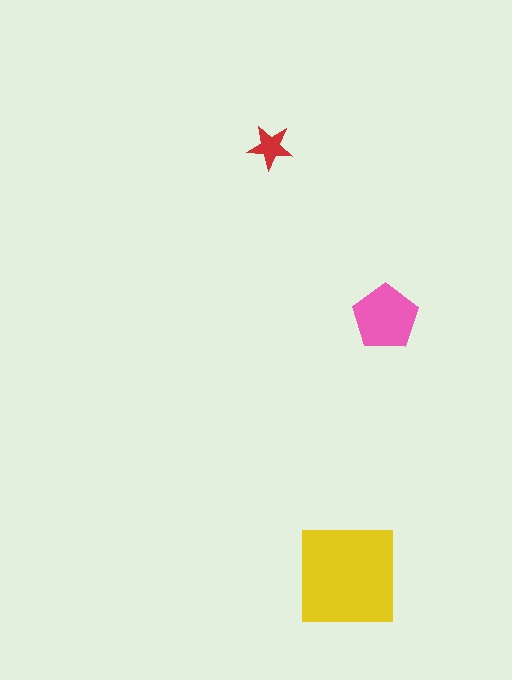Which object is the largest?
The yellow square.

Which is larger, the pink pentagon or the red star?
The pink pentagon.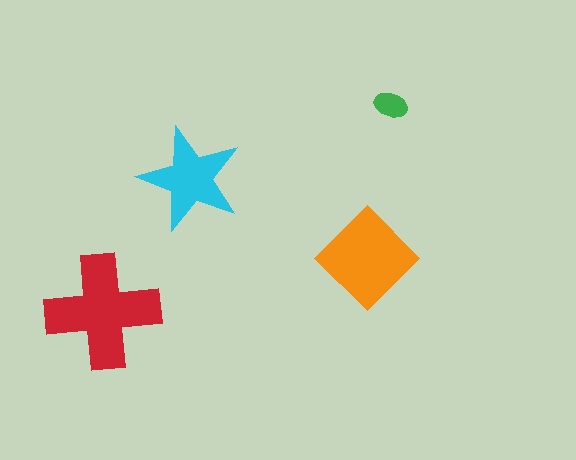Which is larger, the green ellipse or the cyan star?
The cyan star.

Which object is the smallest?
The green ellipse.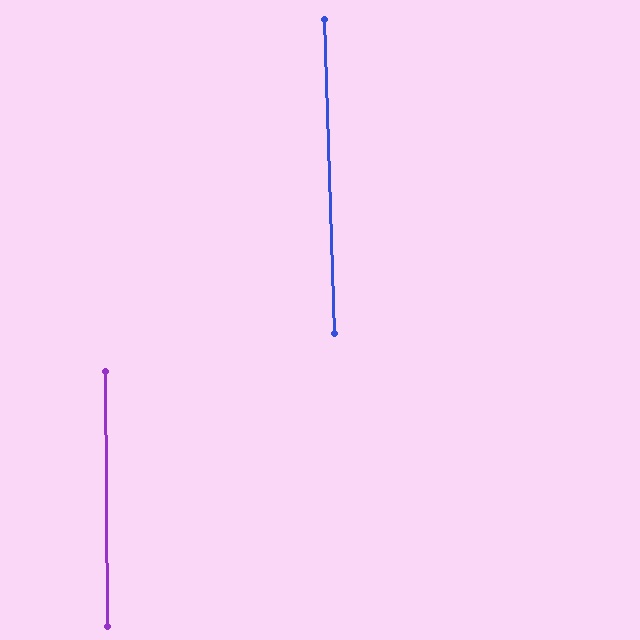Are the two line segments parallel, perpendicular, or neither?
Parallel — their directions differ by only 1.3°.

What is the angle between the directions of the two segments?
Approximately 1 degree.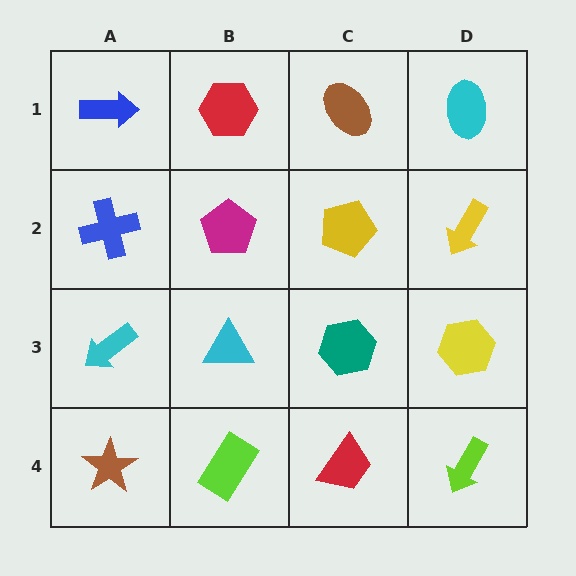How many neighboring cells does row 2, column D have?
3.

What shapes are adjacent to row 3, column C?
A yellow pentagon (row 2, column C), a red trapezoid (row 4, column C), a cyan triangle (row 3, column B), a yellow hexagon (row 3, column D).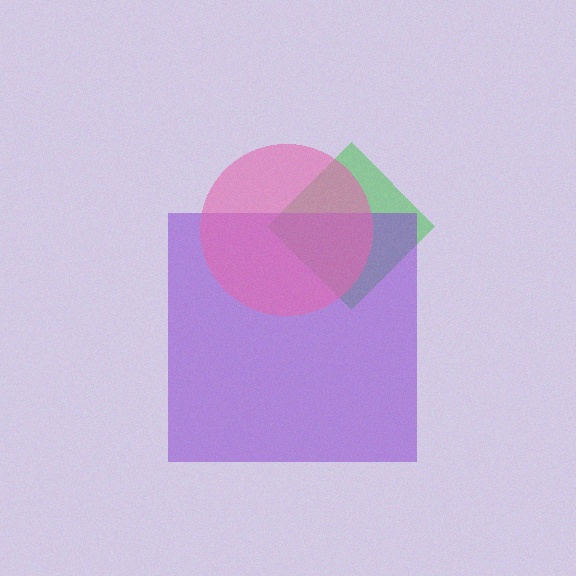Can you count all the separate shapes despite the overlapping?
Yes, there are 3 separate shapes.